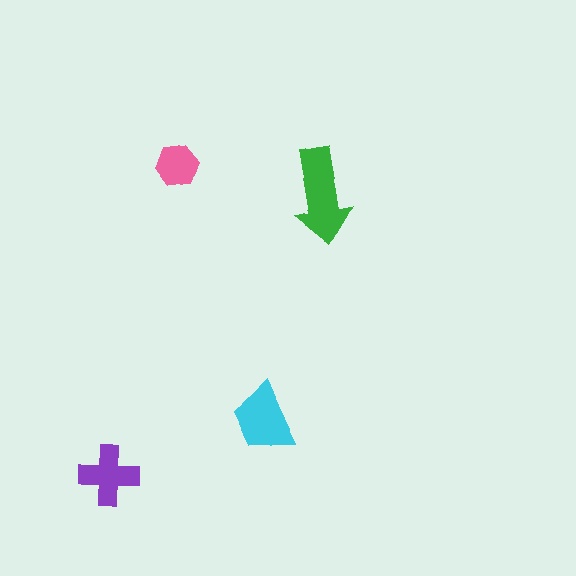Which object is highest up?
The pink hexagon is topmost.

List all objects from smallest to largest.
The pink hexagon, the purple cross, the cyan trapezoid, the green arrow.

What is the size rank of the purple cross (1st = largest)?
3rd.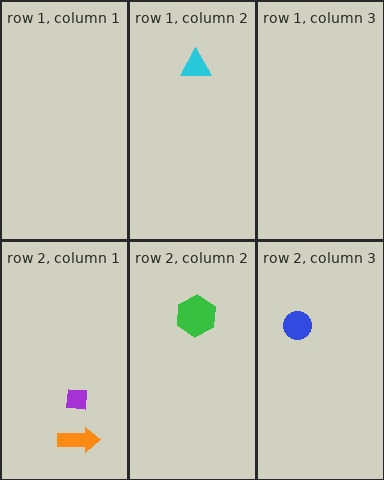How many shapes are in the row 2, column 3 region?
1.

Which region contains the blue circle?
The row 2, column 3 region.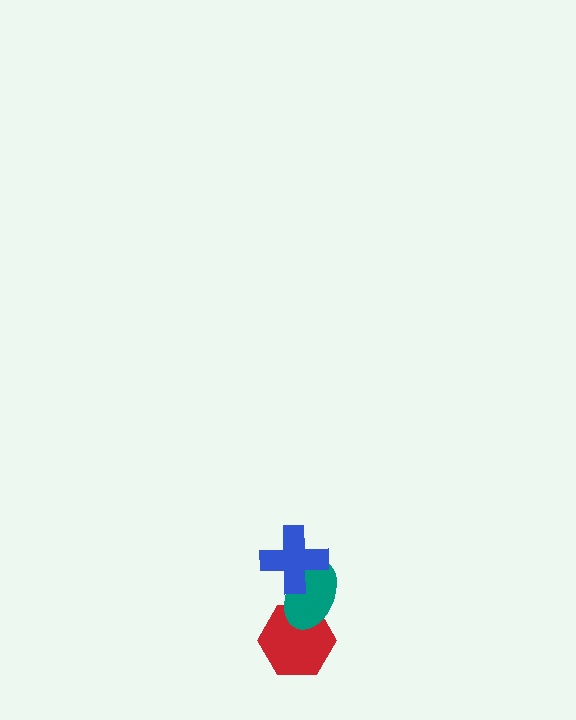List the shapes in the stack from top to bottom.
From top to bottom: the blue cross, the teal ellipse, the red hexagon.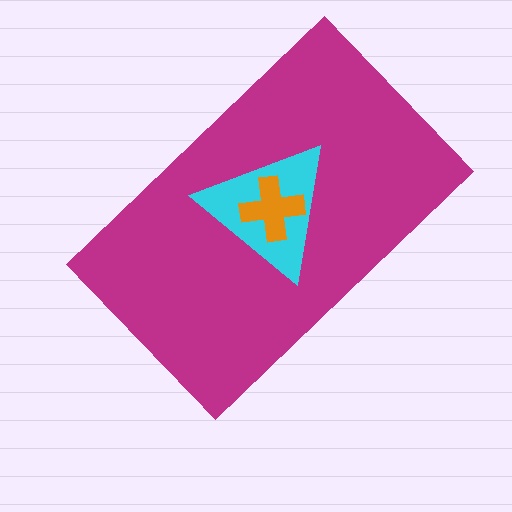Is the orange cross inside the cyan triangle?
Yes.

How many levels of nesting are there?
3.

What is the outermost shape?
The magenta rectangle.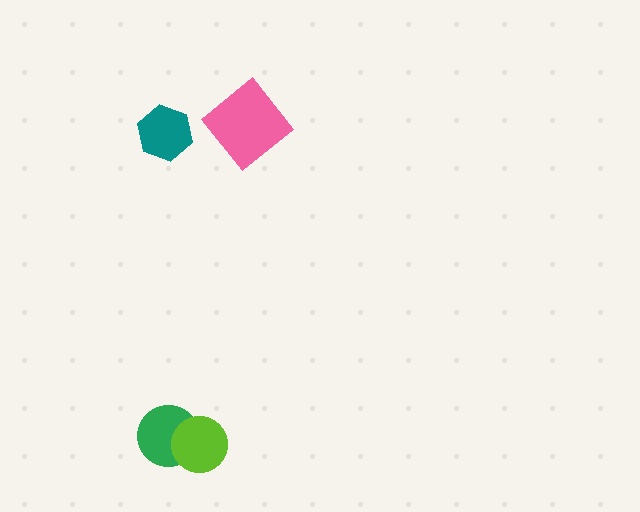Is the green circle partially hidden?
Yes, it is partially covered by another shape.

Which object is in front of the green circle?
The lime circle is in front of the green circle.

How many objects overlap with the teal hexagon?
0 objects overlap with the teal hexagon.